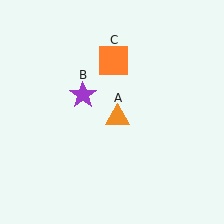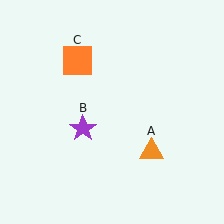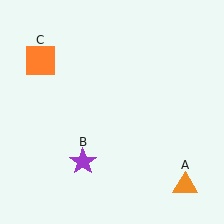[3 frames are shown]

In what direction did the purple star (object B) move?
The purple star (object B) moved down.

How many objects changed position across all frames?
3 objects changed position: orange triangle (object A), purple star (object B), orange square (object C).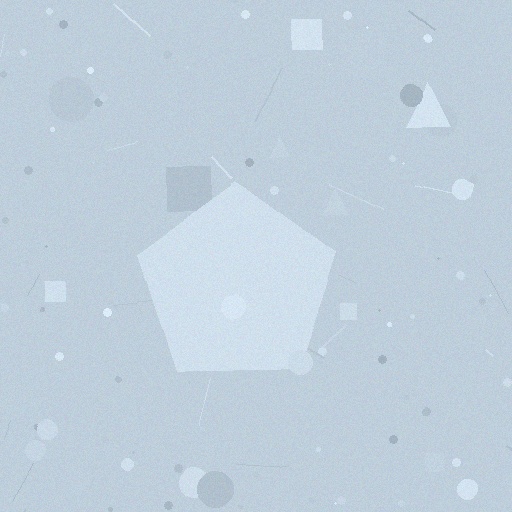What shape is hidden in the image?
A pentagon is hidden in the image.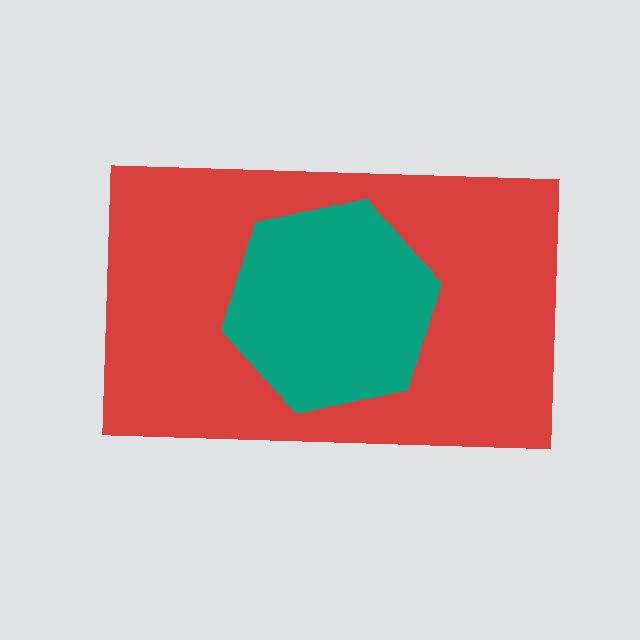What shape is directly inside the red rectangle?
The teal hexagon.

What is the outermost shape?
The red rectangle.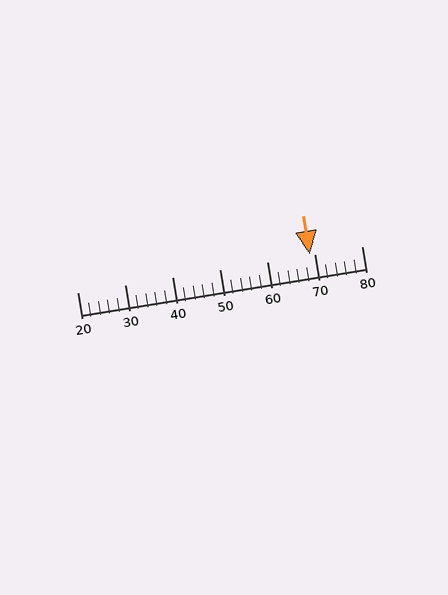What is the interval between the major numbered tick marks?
The major tick marks are spaced 10 units apart.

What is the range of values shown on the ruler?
The ruler shows values from 20 to 80.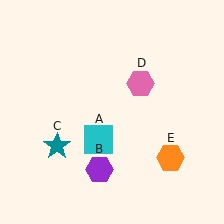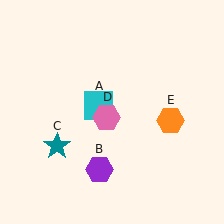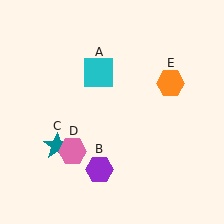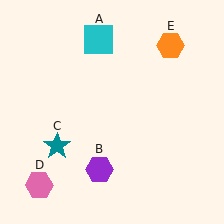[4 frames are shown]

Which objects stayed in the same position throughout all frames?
Purple hexagon (object B) and teal star (object C) remained stationary.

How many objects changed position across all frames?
3 objects changed position: cyan square (object A), pink hexagon (object D), orange hexagon (object E).